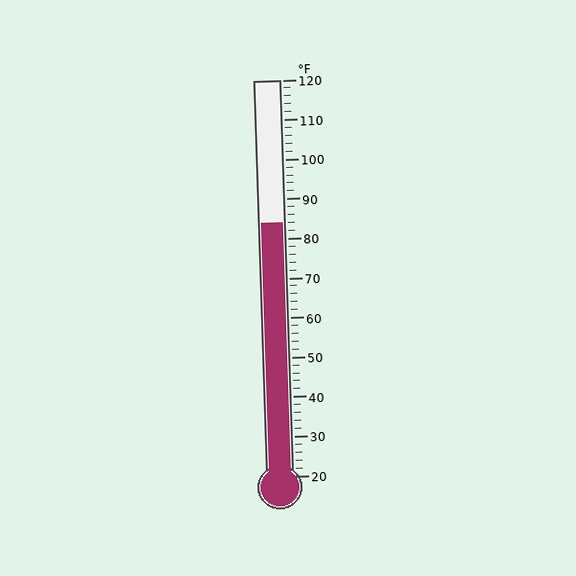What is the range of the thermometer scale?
The thermometer scale ranges from 20°F to 120°F.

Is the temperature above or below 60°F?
The temperature is above 60°F.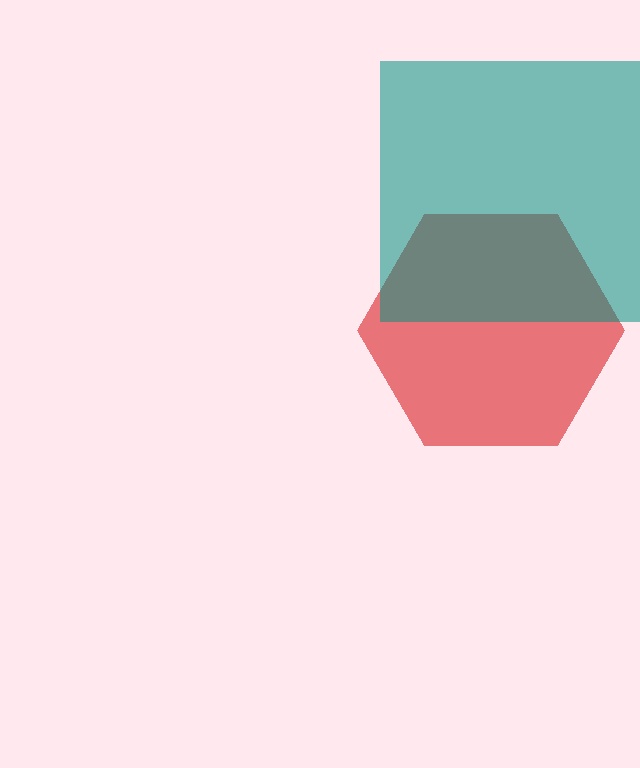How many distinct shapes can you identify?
There are 2 distinct shapes: a red hexagon, a teal square.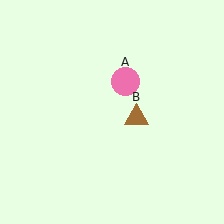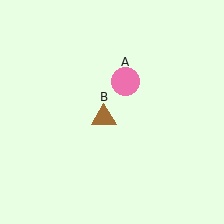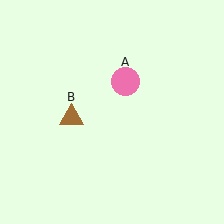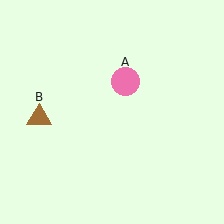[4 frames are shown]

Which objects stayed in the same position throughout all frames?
Pink circle (object A) remained stationary.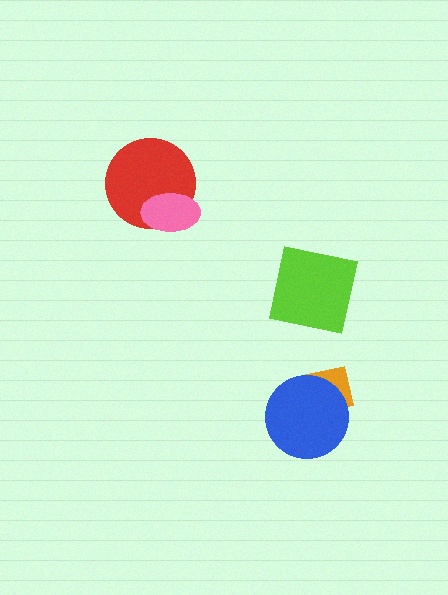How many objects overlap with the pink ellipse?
1 object overlaps with the pink ellipse.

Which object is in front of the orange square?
The blue circle is in front of the orange square.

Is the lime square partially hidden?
No, no other shape covers it.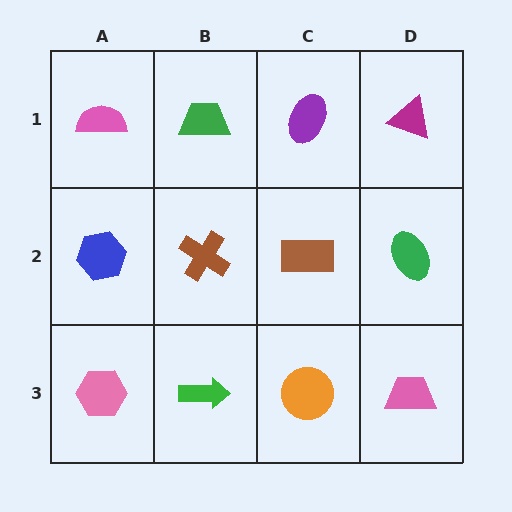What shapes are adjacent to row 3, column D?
A green ellipse (row 2, column D), an orange circle (row 3, column C).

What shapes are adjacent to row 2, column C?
A purple ellipse (row 1, column C), an orange circle (row 3, column C), a brown cross (row 2, column B), a green ellipse (row 2, column D).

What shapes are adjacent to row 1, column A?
A blue hexagon (row 2, column A), a green trapezoid (row 1, column B).